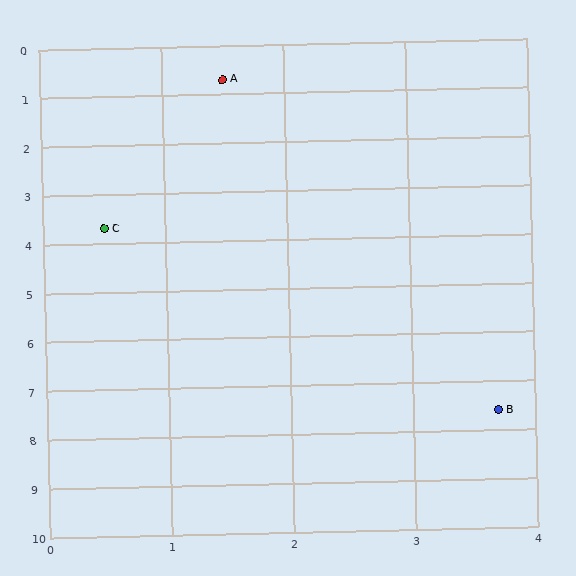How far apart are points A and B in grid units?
Points A and B are about 7.2 grid units apart.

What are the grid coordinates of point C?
Point C is at approximately (0.5, 3.7).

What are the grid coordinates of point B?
Point B is at approximately (3.7, 7.6).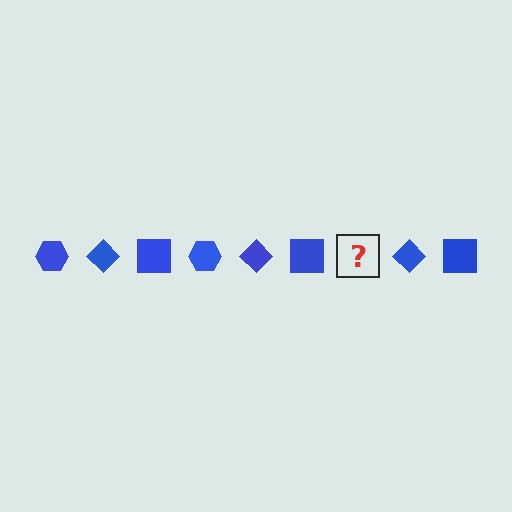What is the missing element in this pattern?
The missing element is a blue hexagon.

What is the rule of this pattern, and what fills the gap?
The rule is that the pattern cycles through hexagon, diamond, square shapes in blue. The gap should be filled with a blue hexagon.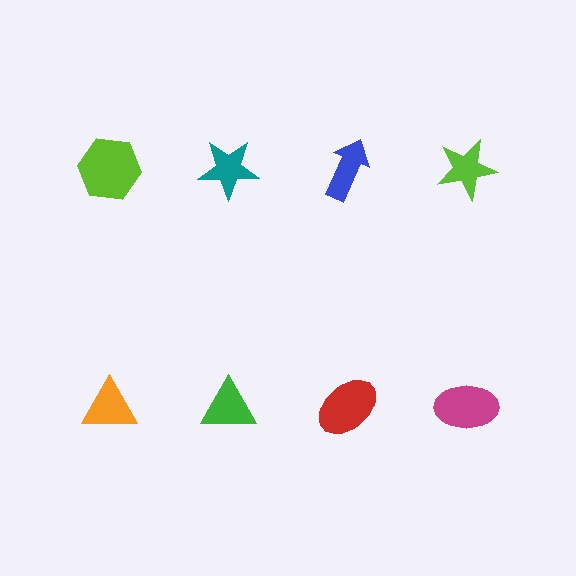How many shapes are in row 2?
4 shapes.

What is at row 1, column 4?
A lime star.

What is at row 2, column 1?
An orange triangle.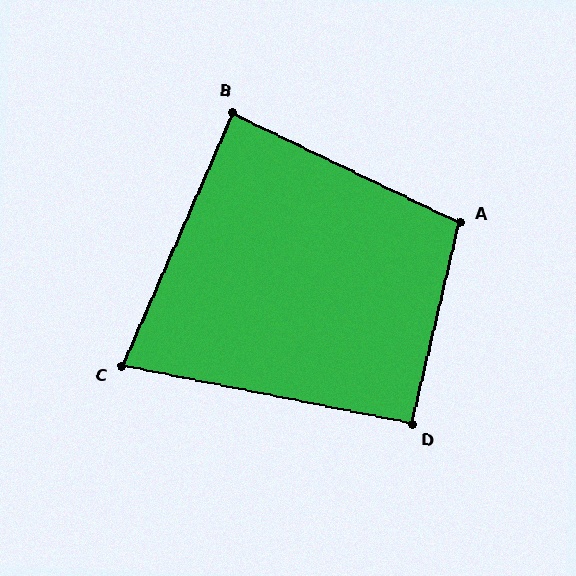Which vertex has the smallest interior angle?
C, at approximately 78 degrees.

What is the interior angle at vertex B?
Approximately 88 degrees (approximately right).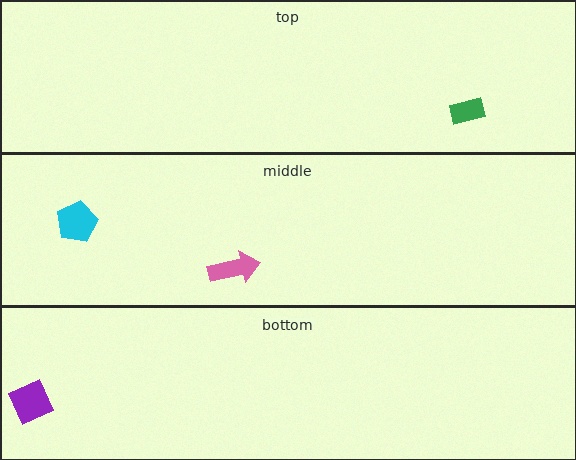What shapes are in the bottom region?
The purple square.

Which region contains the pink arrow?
The middle region.